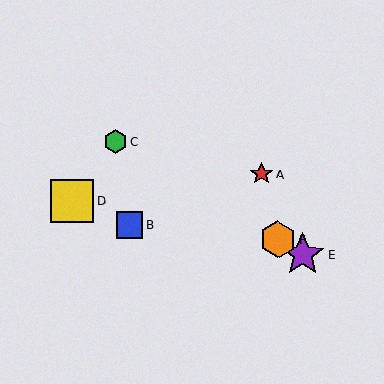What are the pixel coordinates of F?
Object F is at (278, 240).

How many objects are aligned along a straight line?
3 objects (C, E, F) are aligned along a straight line.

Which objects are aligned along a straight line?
Objects C, E, F are aligned along a straight line.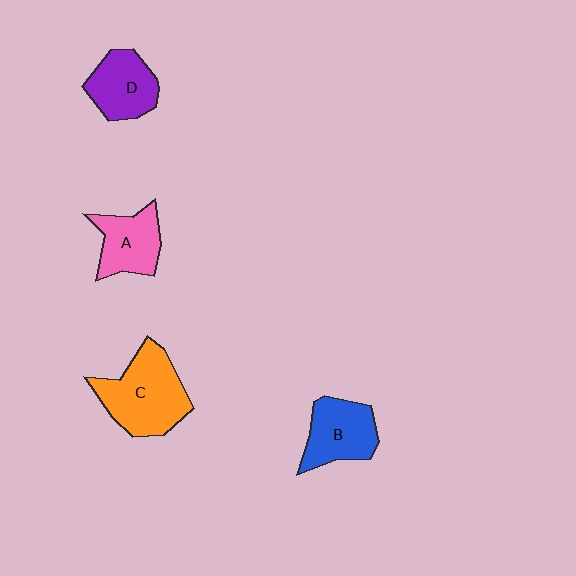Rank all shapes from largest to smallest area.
From largest to smallest: C (orange), B (blue), D (purple), A (pink).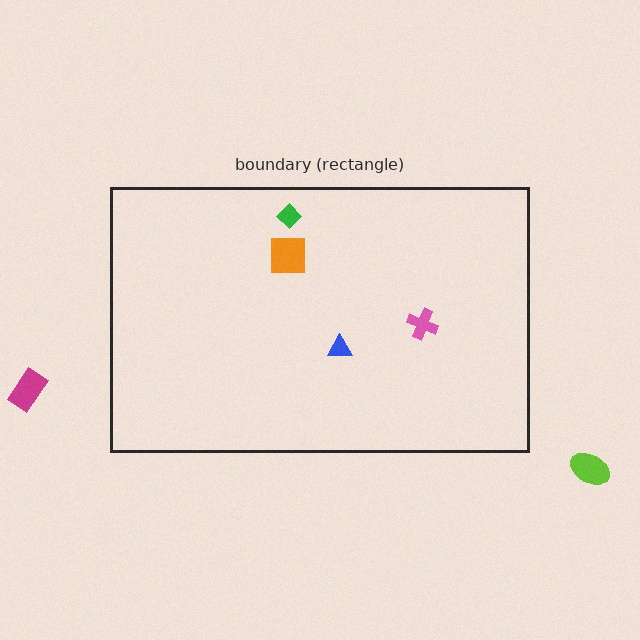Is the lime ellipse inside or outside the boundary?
Outside.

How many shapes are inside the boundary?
4 inside, 2 outside.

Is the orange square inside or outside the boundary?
Inside.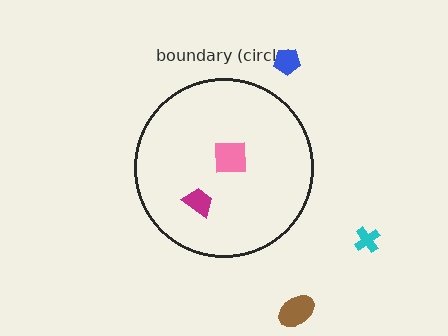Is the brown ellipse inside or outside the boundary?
Outside.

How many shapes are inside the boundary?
2 inside, 3 outside.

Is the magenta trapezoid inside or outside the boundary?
Inside.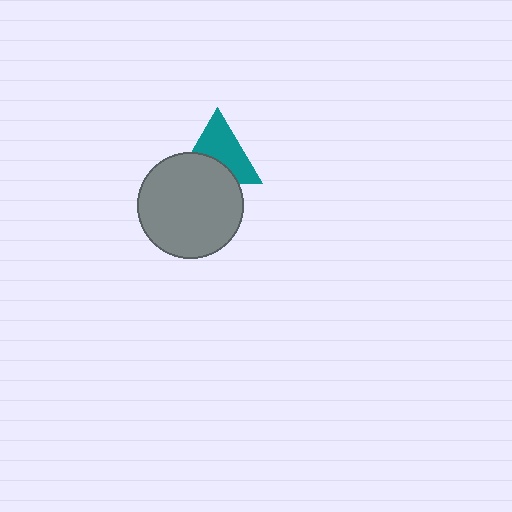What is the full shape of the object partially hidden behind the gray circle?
The partially hidden object is a teal triangle.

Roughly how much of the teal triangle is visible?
About half of it is visible (roughly 60%).